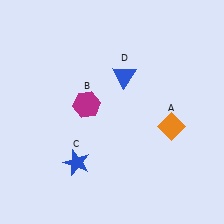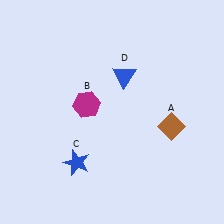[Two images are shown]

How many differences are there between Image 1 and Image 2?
There is 1 difference between the two images.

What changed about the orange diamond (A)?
In Image 1, A is orange. In Image 2, it changed to brown.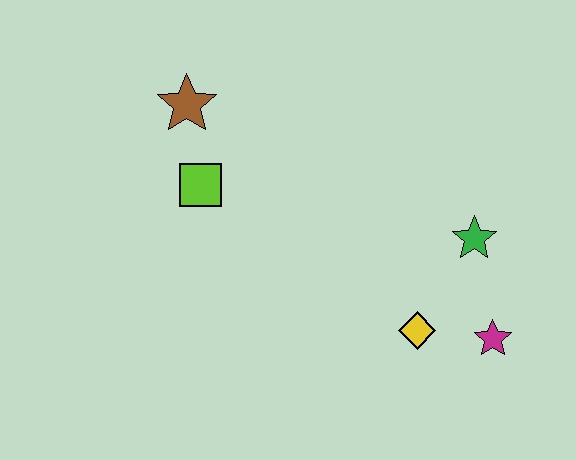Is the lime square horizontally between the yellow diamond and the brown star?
Yes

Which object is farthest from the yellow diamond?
The brown star is farthest from the yellow diamond.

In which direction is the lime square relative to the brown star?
The lime square is below the brown star.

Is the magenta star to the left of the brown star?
No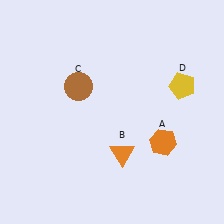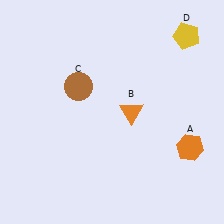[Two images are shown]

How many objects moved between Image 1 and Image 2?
3 objects moved between the two images.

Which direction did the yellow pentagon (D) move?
The yellow pentagon (D) moved up.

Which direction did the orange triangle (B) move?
The orange triangle (B) moved up.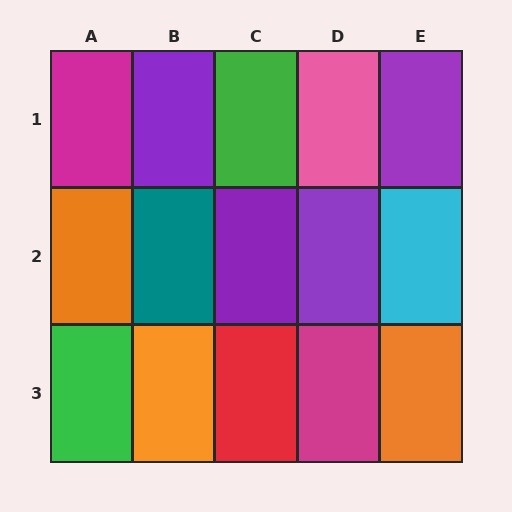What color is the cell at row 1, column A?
Magenta.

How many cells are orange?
3 cells are orange.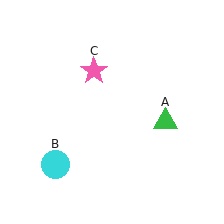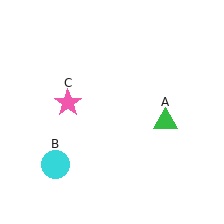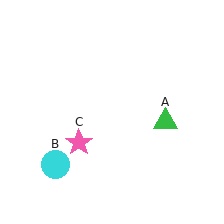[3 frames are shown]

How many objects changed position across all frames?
1 object changed position: pink star (object C).